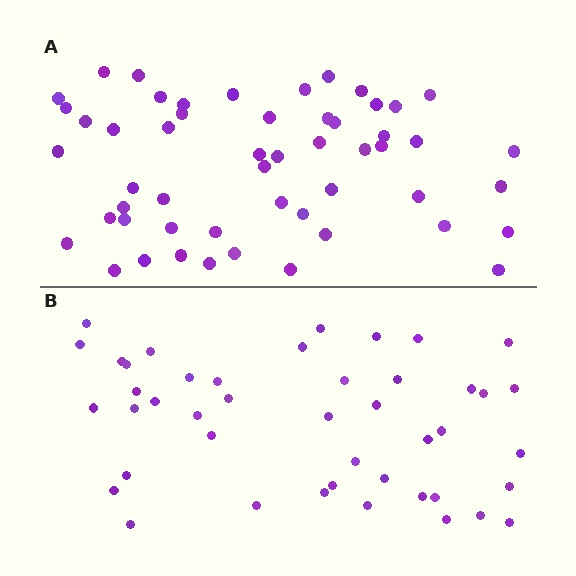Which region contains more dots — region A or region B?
Region A (the top region) has more dots.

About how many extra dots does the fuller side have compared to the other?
Region A has roughly 8 or so more dots than region B.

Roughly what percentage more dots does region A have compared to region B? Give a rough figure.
About 20% more.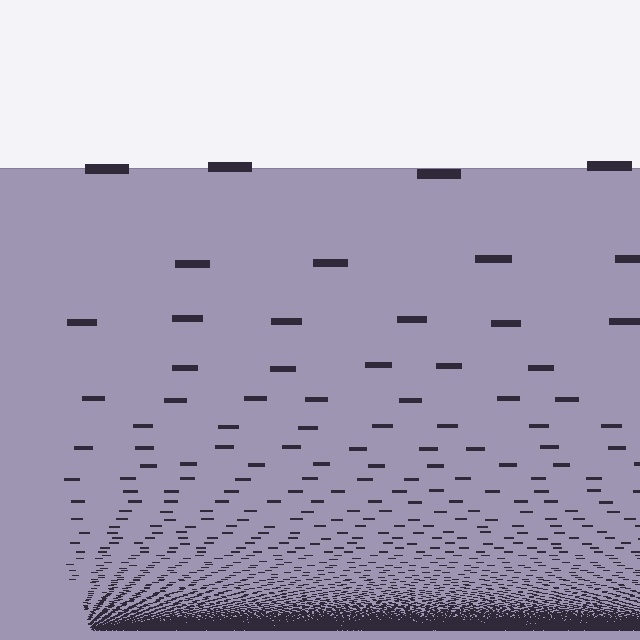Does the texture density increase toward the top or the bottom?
Density increases toward the bottom.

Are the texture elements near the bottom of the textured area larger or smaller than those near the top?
Smaller. The gradient is inverted — elements near the bottom are smaller and denser.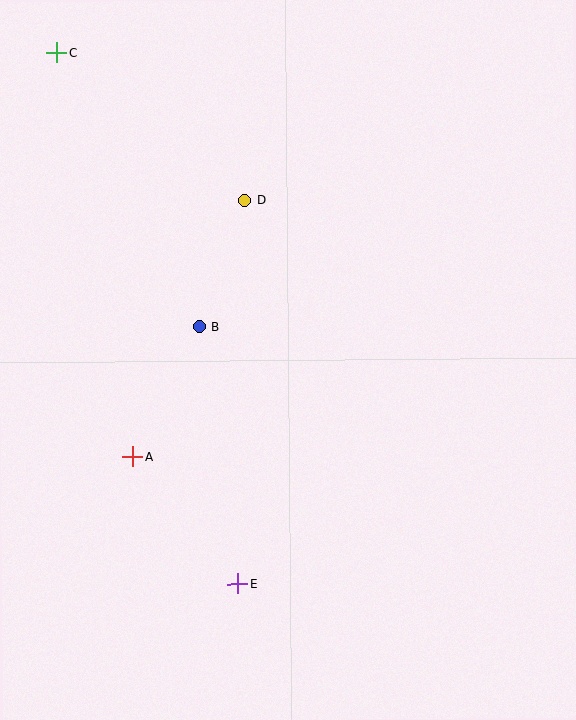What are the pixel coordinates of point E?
Point E is at (237, 584).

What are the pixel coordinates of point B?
Point B is at (199, 327).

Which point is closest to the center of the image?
Point B at (199, 327) is closest to the center.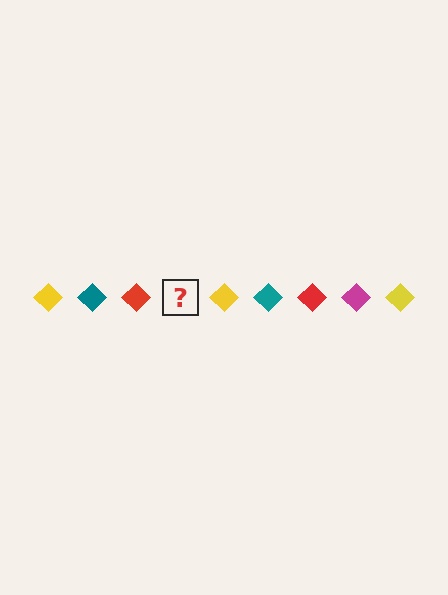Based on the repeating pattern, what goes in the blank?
The blank should be a magenta diamond.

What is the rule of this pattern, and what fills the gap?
The rule is that the pattern cycles through yellow, teal, red, magenta diamonds. The gap should be filled with a magenta diamond.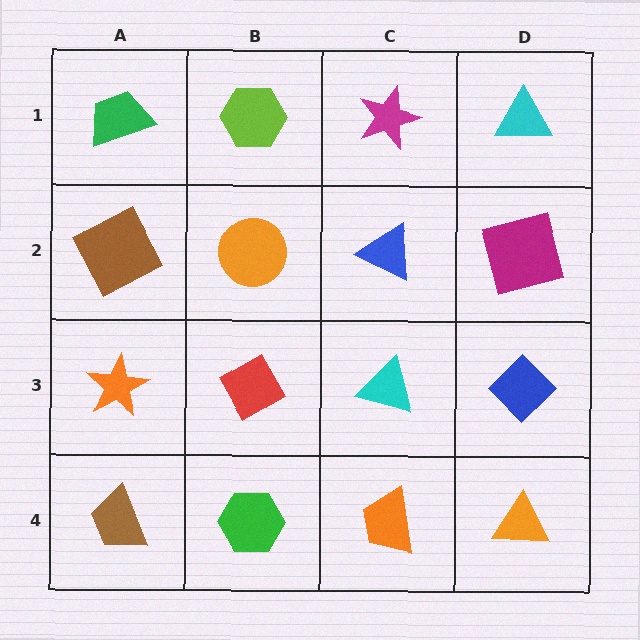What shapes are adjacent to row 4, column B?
A red diamond (row 3, column B), a brown trapezoid (row 4, column A), an orange trapezoid (row 4, column C).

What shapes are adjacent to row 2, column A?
A green trapezoid (row 1, column A), an orange star (row 3, column A), an orange circle (row 2, column B).